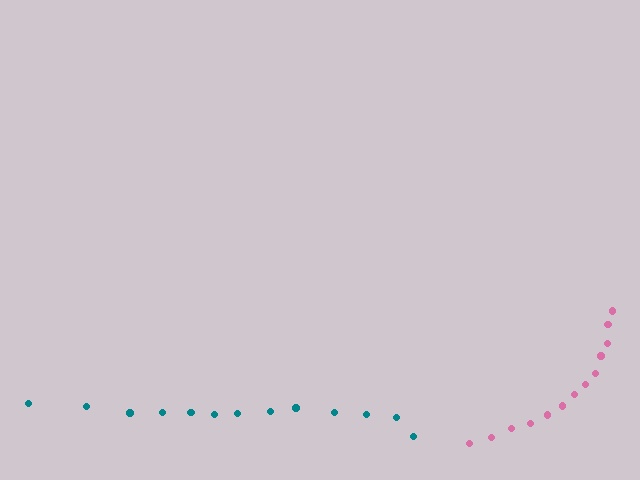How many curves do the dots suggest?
There are 2 distinct paths.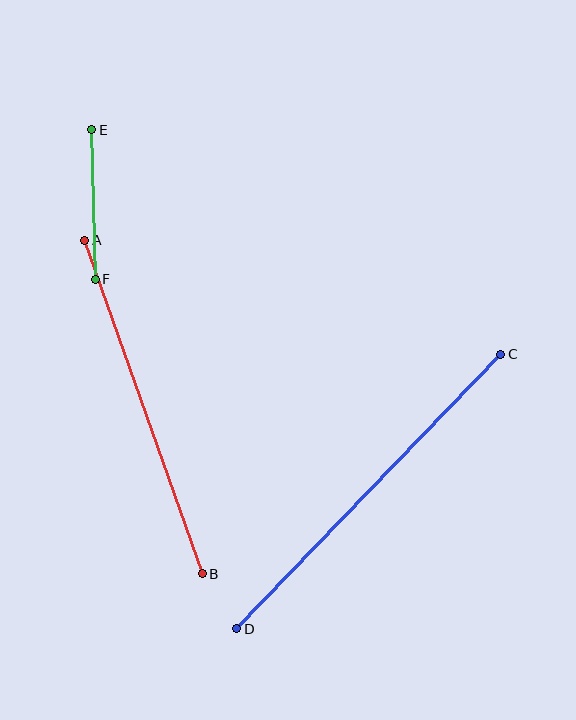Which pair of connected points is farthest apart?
Points C and D are farthest apart.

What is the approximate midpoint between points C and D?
The midpoint is at approximately (369, 492) pixels.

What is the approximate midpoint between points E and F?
The midpoint is at approximately (94, 204) pixels.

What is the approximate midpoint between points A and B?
The midpoint is at approximately (143, 407) pixels.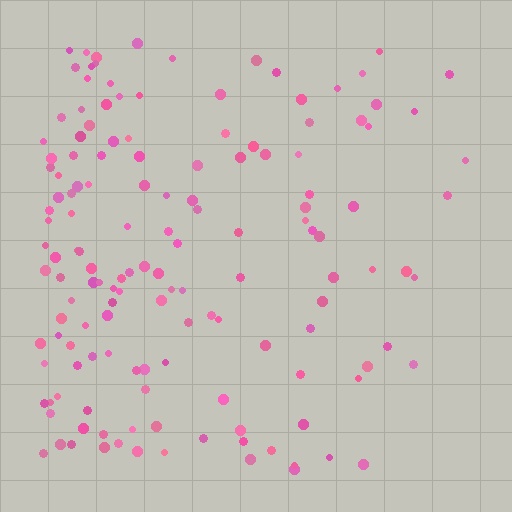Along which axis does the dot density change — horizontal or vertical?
Horizontal.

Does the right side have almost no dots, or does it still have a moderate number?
Still a moderate number, just noticeably fewer than the left.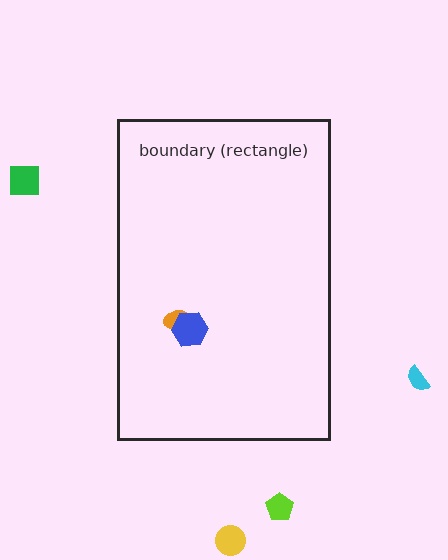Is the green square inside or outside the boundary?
Outside.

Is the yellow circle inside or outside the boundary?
Outside.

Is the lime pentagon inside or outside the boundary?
Outside.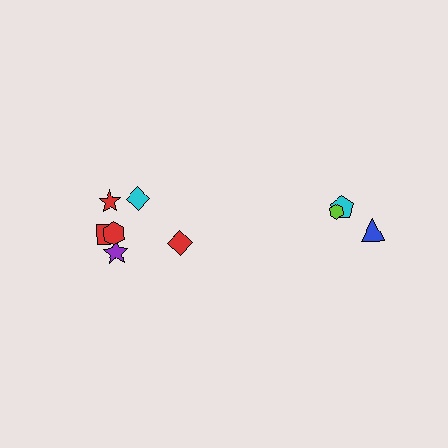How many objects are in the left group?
There are 6 objects.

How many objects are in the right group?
There are 3 objects.